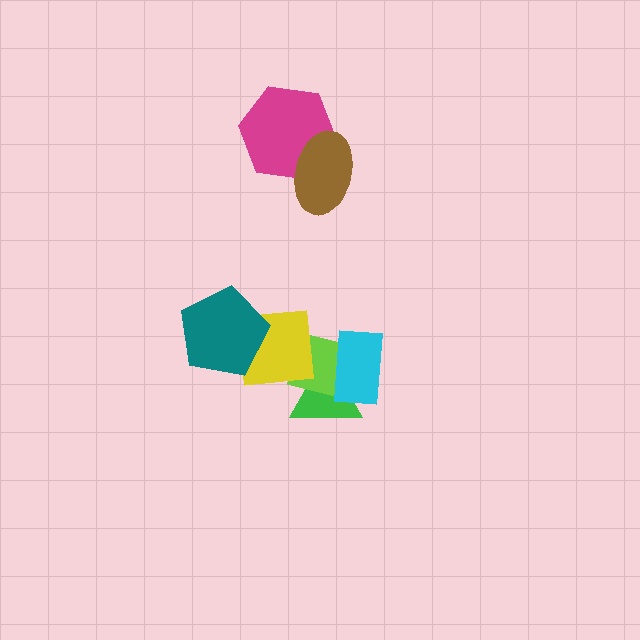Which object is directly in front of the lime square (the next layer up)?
The yellow square is directly in front of the lime square.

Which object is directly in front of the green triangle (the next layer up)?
The lime square is directly in front of the green triangle.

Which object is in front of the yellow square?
The teal pentagon is in front of the yellow square.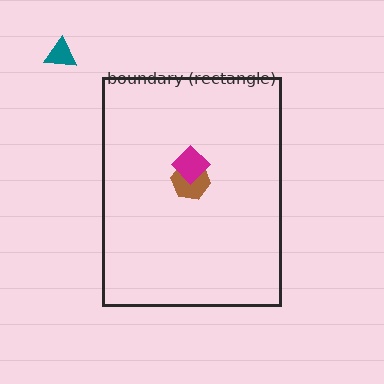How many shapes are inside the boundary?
2 inside, 1 outside.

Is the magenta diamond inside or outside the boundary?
Inside.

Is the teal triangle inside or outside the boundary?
Outside.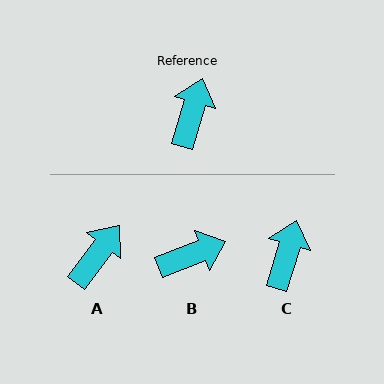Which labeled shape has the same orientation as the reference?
C.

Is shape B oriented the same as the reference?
No, it is off by about 53 degrees.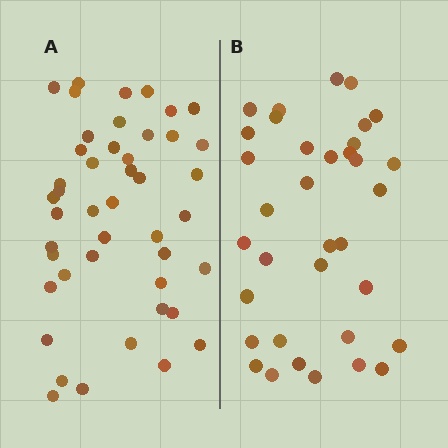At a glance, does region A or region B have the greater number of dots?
Region A (the left region) has more dots.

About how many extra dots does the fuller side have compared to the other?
Region A has roughly 10 or so more dots than region B.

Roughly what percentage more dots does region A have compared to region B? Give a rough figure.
About 30% more.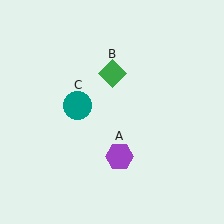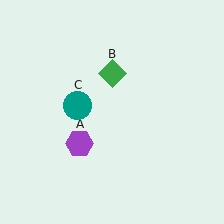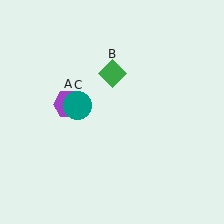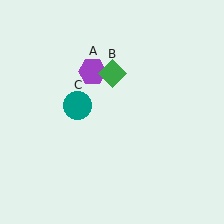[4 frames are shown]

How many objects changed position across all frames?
1 object changed position: purple hexagon (object A).